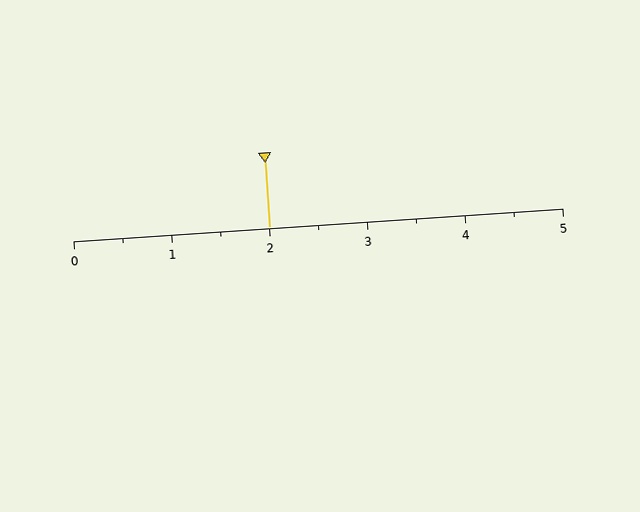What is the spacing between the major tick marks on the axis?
The major ticks are spaced 1 apart.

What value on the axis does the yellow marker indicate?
The marker indicates approximately 2.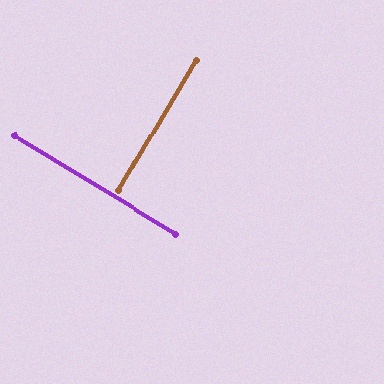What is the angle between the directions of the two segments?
Approximately 90 degrees.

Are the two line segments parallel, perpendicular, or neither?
Perpendicular — they meet at approximately 90°.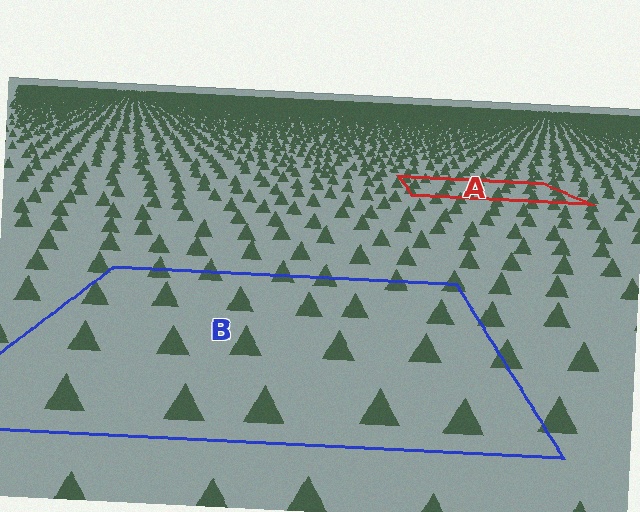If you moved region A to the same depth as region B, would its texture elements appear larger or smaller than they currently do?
They would appear larger. At a closer depth, the same texture elements are projected at a bigger on-screen size.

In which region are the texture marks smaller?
The texture marks are smaller in region A, because it is farther away.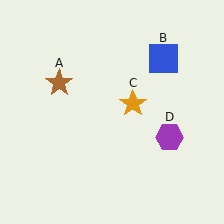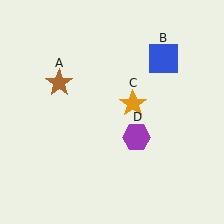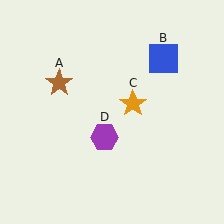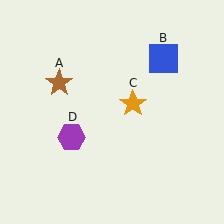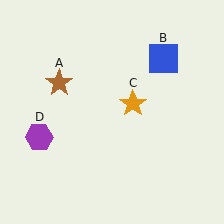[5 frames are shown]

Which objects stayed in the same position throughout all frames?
Brown star (object A) and blue square (object B) and orange star (object C) remained stationary.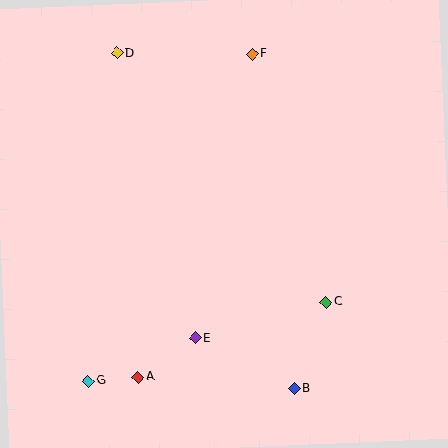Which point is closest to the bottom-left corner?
Point G is closest to the bottom-left corner.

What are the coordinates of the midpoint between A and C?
The midpoint between A and C is at (232, 340).